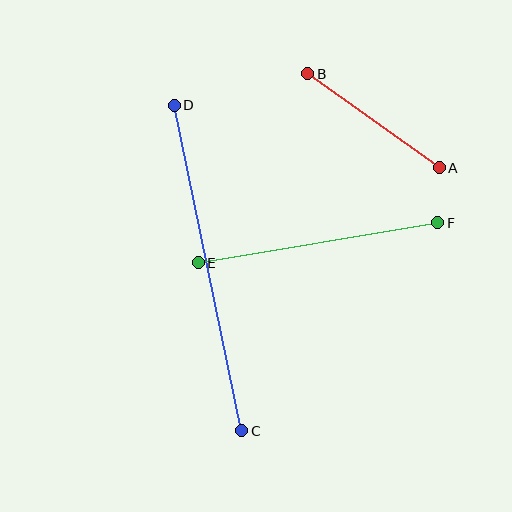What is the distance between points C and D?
The distance is approximately 333 pixels.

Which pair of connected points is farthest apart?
Points C and D are farthest apart.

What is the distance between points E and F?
The distance is approximately 243 pixels.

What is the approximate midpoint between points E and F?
The midpoint is at approximately (318, 243) pixels.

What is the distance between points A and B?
The distance is approximately 161 pixels.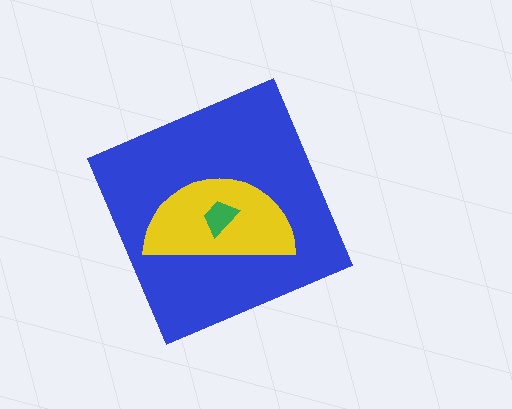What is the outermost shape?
The blue diamond.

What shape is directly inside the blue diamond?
The yellow semicircle.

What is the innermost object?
The green trapezoid.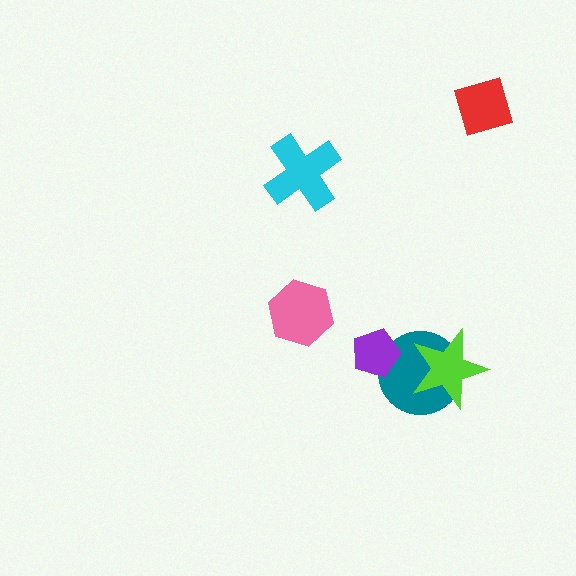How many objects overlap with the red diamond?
0 objects overlap with the red diamond.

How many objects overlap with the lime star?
1 object overlaps with the lime star.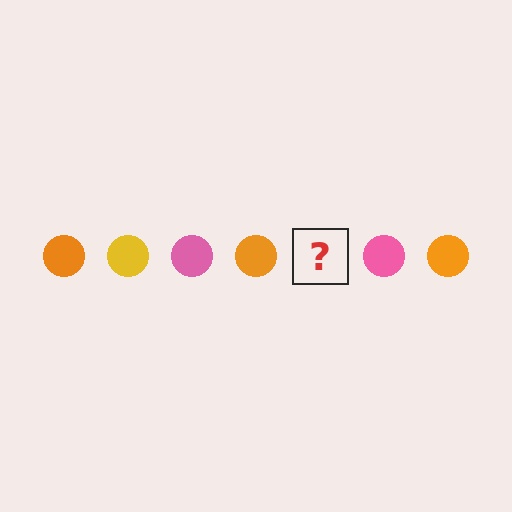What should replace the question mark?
The question mark should be replaced with a yellow circle.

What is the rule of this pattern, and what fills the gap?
The rule is that the pattern cycles through orange, yellow, pink circles. The gap should be filled with a yellow circle.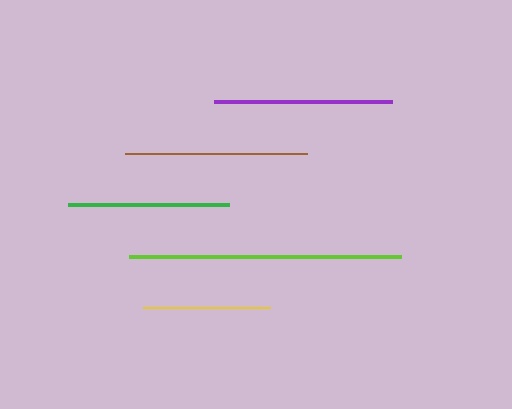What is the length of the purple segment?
The purple segment is approximately 178 pixels long.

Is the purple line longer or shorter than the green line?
The purple line is longer than the green line.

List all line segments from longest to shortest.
From longest to shortest: lime, brown, purple, green, yellow.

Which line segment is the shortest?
The yellow line is the shortest at approximately 128 pixels.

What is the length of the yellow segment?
The yellow segment is approximately 128 pixels long.